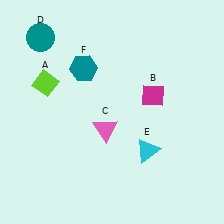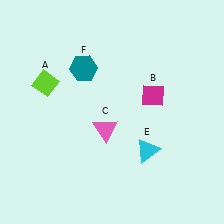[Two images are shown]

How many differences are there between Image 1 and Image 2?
There is 1 difference between the two images.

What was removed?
The teal circle (D) was removed in Image 2.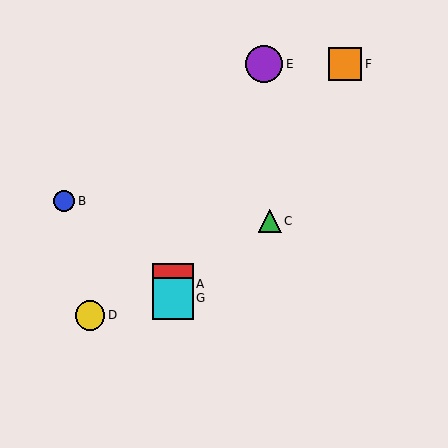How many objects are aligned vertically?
2 objects (A, G) are aligned vertically.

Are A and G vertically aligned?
Yes, both are at x≈173.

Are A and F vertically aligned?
No, A is at x≈173 and F is at x≈345.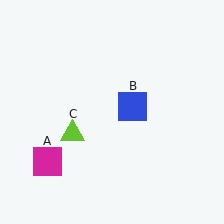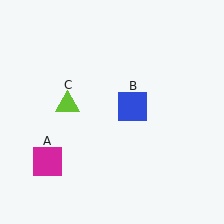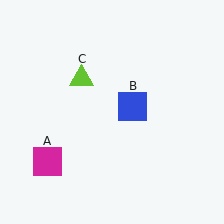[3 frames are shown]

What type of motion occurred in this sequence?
The lime triangle (object C) rotated clockwise around the center of the scene.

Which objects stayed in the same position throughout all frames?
Magenta square (object A) and blue square (object B) remained stationary.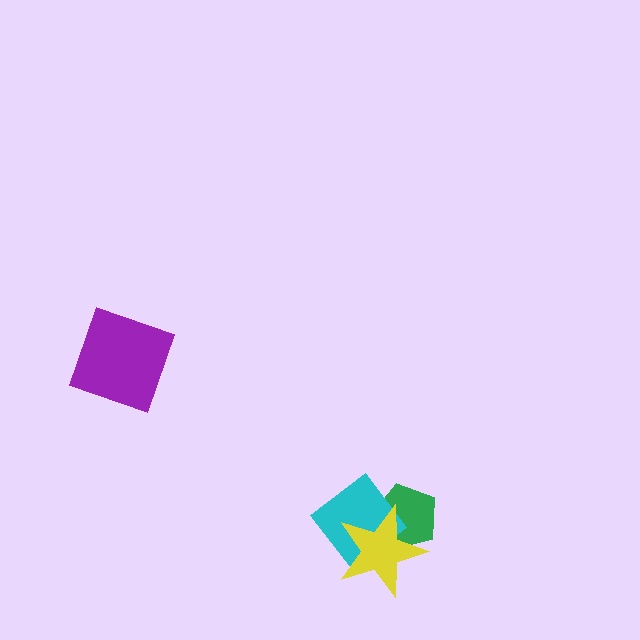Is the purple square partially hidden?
No, no other shape covers it.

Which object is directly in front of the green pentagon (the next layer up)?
The cyan diamond is directly in front of the green pentagon.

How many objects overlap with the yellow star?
2 objects overlap with the yellow star.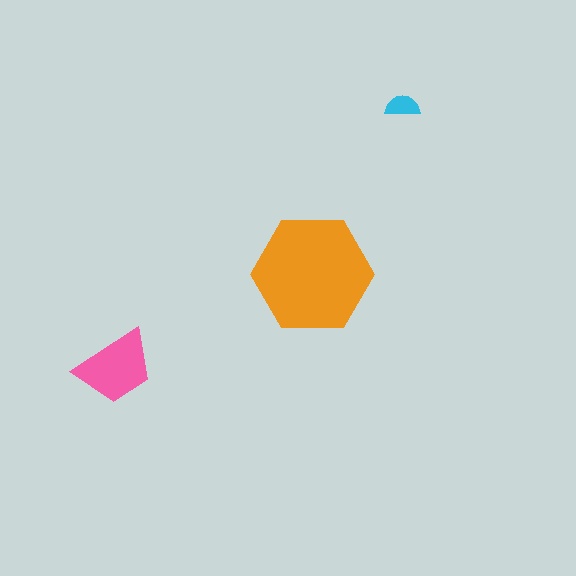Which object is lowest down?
The pink trapezoid is bottommost.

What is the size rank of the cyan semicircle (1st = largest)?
3rd.